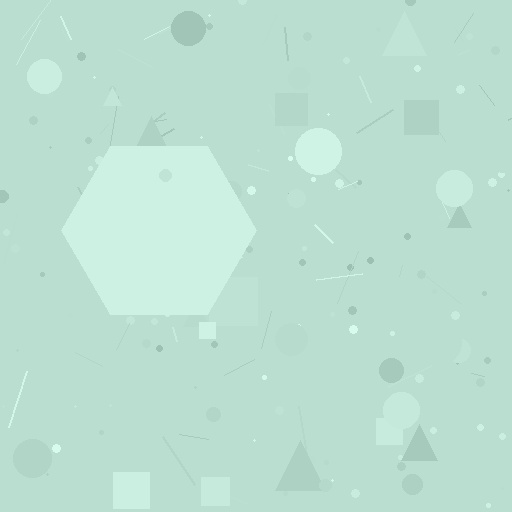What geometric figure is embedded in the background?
A hexagon is embedded in the background.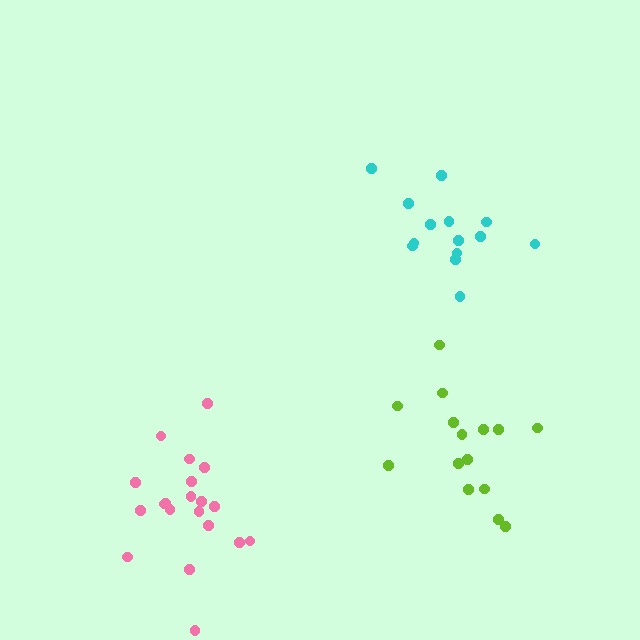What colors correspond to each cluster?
The clusters are colored: pink, cyan, lime.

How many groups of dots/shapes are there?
There are 3 groups.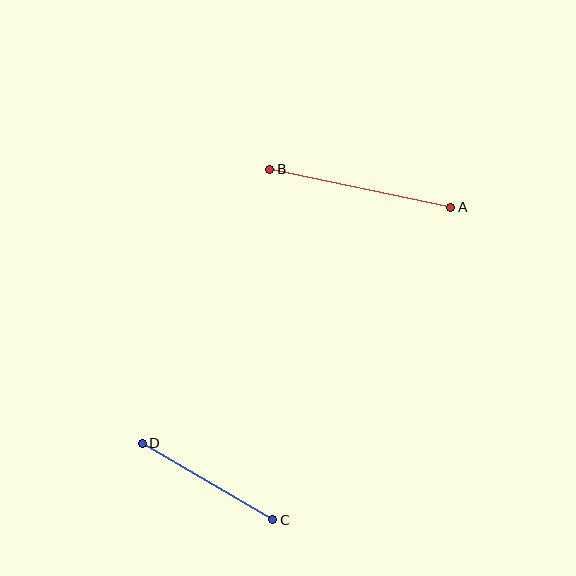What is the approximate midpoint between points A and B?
The midpoint is at approximately (360, 188) pixels.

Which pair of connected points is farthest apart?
Points A and B are farthest apart.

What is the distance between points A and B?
The distance is approximately 185 pixels.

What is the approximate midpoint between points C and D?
The midpoint is at approximately (207, 481) pixels.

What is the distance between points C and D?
The distance is approximately 151 pixels.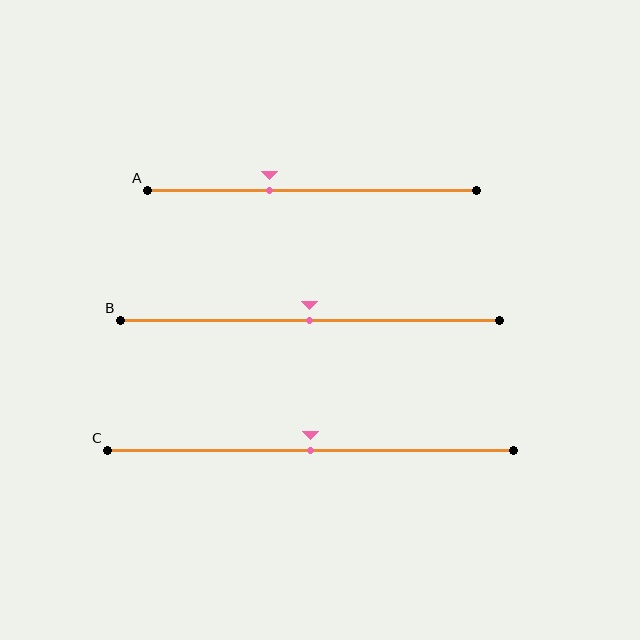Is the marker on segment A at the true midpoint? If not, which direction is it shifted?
No, the marker on segment A is shifted to the left by about 13% of the segment length.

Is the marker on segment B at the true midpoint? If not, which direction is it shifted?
Yes, the marker on segment B is at the true midpoint.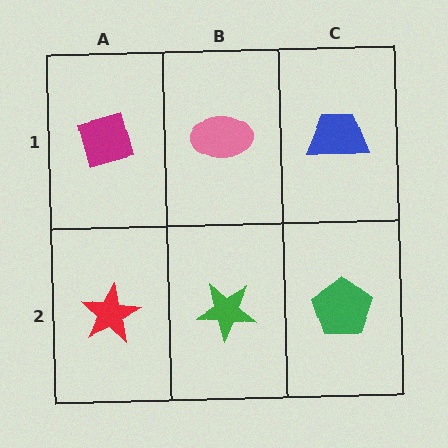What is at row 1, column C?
A blue trapezoid.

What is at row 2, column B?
A green star.